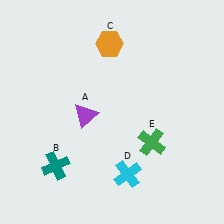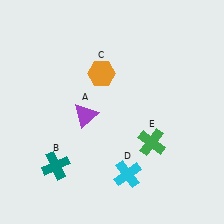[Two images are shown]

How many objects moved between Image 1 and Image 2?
1 object moved between the two images.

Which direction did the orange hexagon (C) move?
The orange hexagon (C) moved down.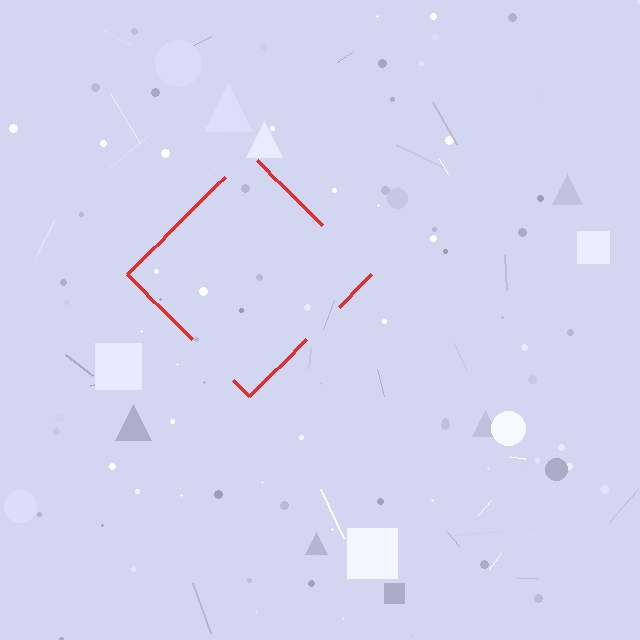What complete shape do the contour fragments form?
The contour fragments form a diamond.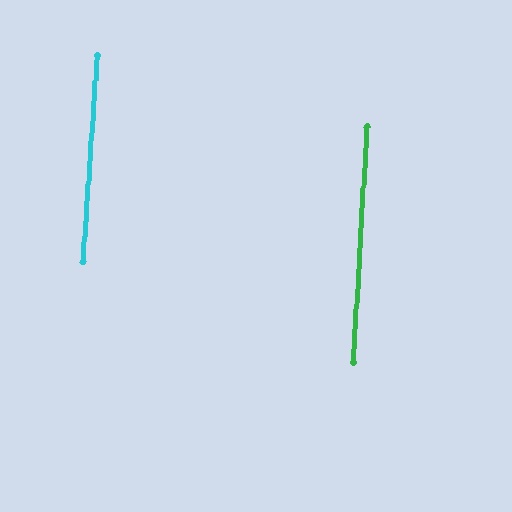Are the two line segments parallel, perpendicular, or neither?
Parallel — their directions differ by only 0.5°.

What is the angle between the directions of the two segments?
Approximately 1 degree.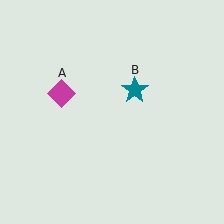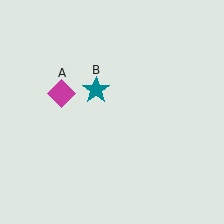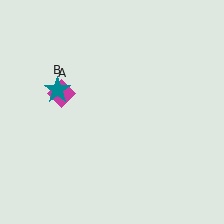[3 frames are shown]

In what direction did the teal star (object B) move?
The teal star (object B) moved left.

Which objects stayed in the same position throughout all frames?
Magenta diamond (object A) remained stationary.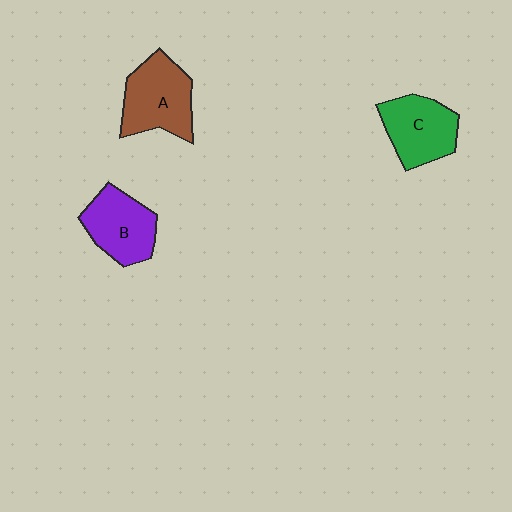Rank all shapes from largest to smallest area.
From largest to smallest: A (brown), C (green), B (purple).